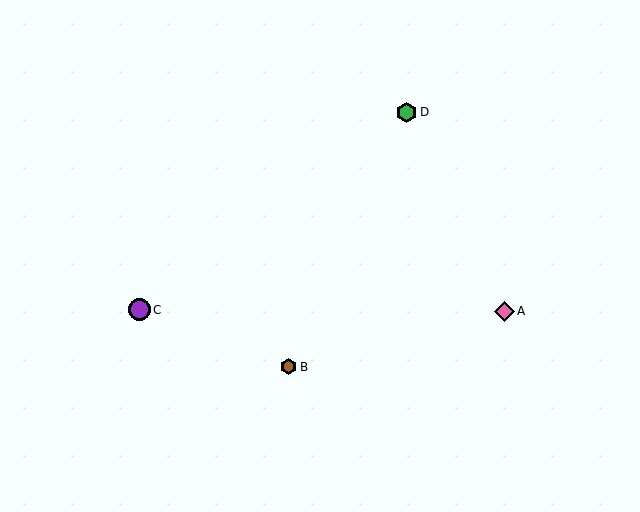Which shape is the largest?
The purple circle (labeled C) is the largest.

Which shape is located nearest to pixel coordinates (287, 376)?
The brown hexagon (labeled B) at (289, 367) is nearest to that location.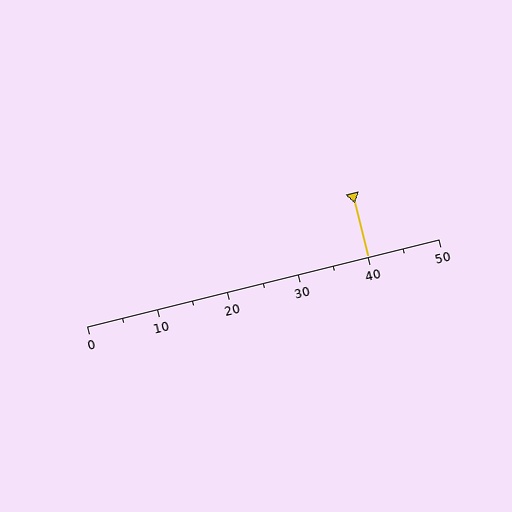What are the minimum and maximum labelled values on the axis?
The axis runs from 0 to 50.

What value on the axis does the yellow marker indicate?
The marker indicates approximately 40.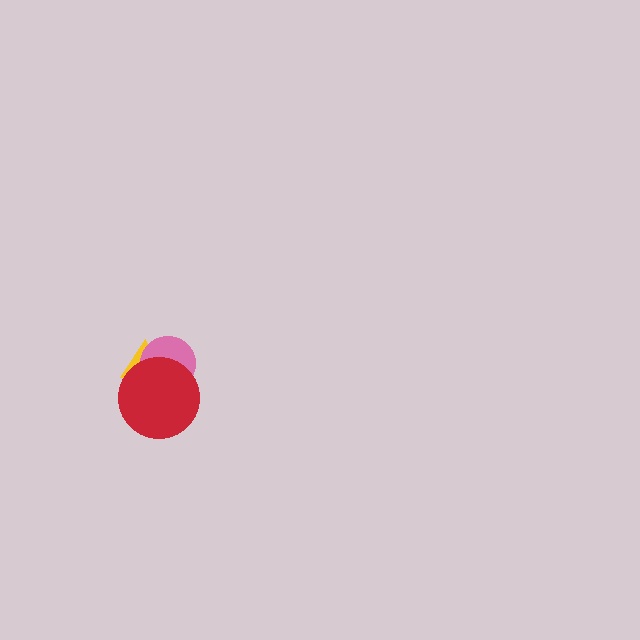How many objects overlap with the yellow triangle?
2 objects overlap with the yellow triangle.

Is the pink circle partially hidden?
Yes, it is partially covered by another shape.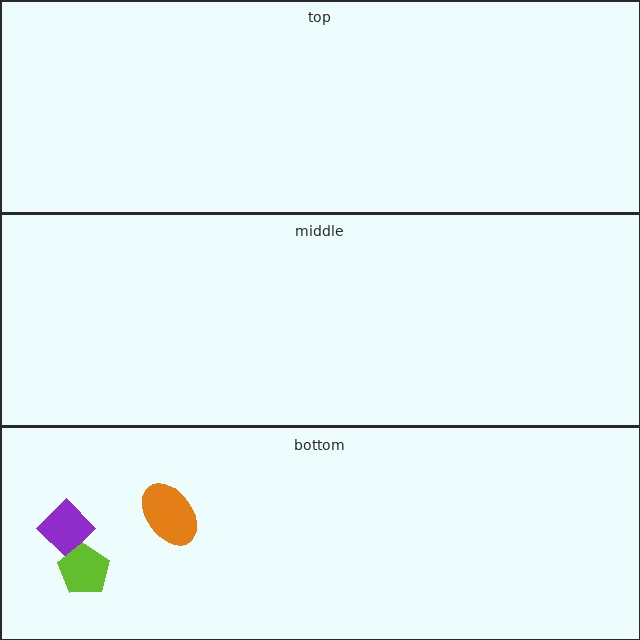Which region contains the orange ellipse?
The bottom region.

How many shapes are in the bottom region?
3.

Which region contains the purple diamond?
The bottom region.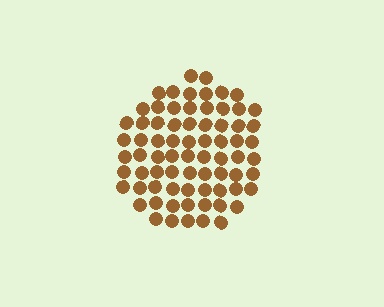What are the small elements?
The small elements are circles.